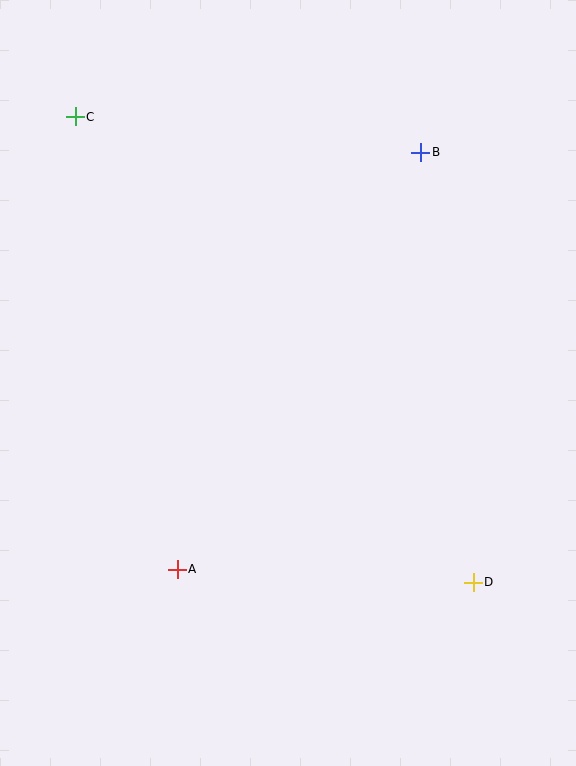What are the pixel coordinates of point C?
Point C is at (75, 117).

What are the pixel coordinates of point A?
Point A is at (177, 569).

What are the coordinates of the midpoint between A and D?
The midpoint between A and D is at (325, 576).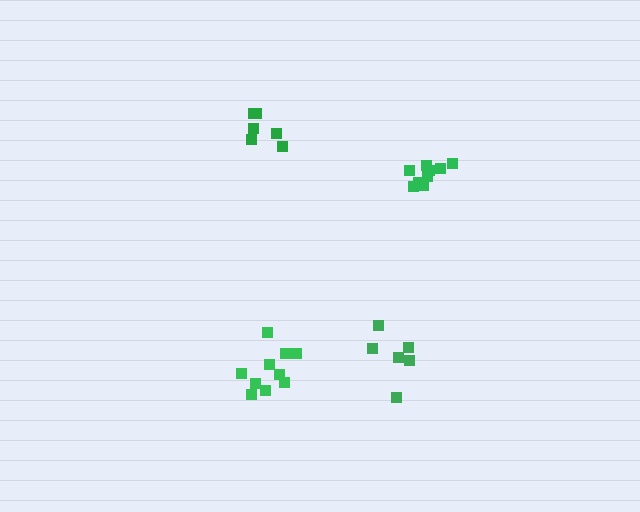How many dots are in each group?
Group 1: 9 dots, Group 2: 6 dots, Group 3: 10 dots, Group 4: 6 dots (31 total).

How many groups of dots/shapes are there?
There are 4 groups.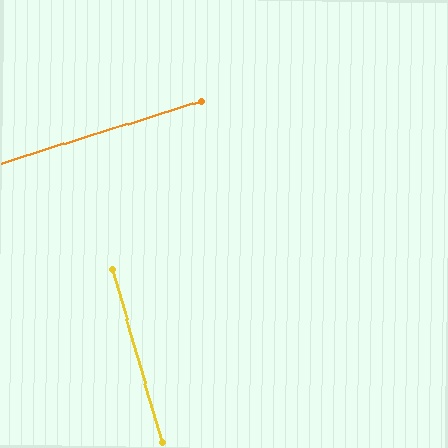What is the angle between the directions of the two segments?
Approximately 89 degrees.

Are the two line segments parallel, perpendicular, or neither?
Perpendicular — they meet at approximately 89°.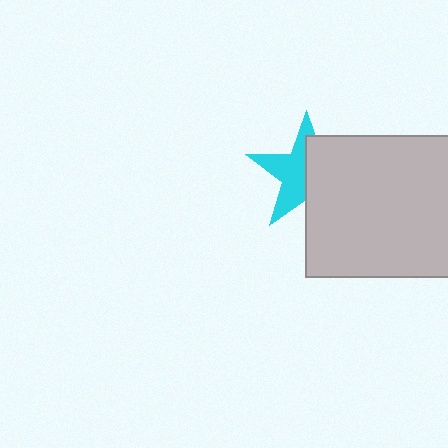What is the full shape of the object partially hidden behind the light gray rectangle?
The partially hidden object is a cyan star.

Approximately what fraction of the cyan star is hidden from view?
Roughly 49% of the cyan star is hidden behind the light gray rectangle.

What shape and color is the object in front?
The object in front is a light gray rectangle.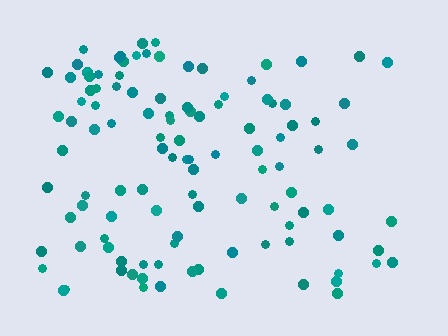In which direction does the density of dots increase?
From right to left, with the left side densest.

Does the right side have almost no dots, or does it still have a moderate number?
Still a moderate number, just noticeably fewer than the left.